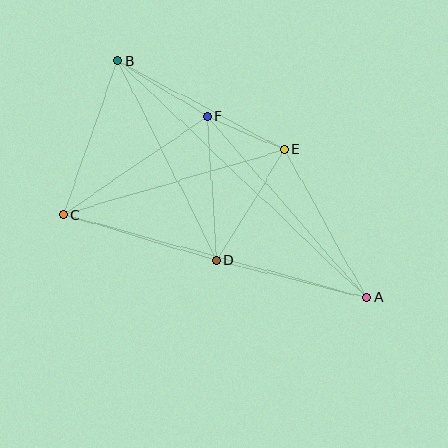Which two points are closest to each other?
Points E and F are closest to each other.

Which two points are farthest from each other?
Points A and B are farthest from each other.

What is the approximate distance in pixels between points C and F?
The distance between C and F is approximately 174 pixels.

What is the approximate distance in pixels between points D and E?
The distance between D and E is approximately 130 pixels.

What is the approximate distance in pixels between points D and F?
The distance between D and F is approximately 145 pixels.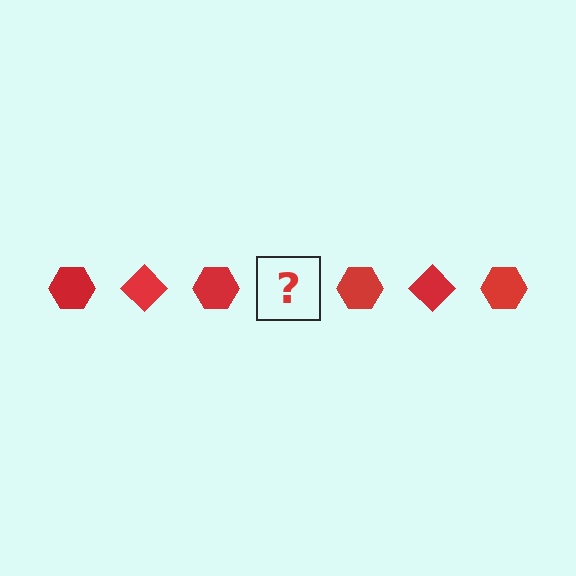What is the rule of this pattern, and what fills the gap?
The rule is that the pattern cycles through hexagon, diamond shapes in red. The gap should be filled with a red diamond.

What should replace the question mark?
The question mark should be replaced with a red diamond.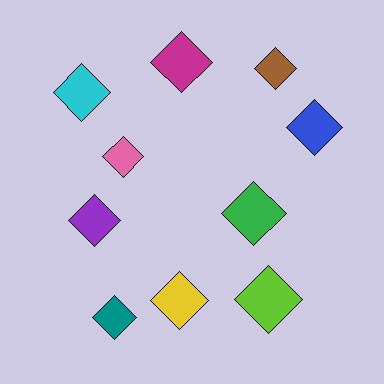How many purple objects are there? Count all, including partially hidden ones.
There is 1 purple object.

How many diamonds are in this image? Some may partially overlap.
There are 10 diamonds.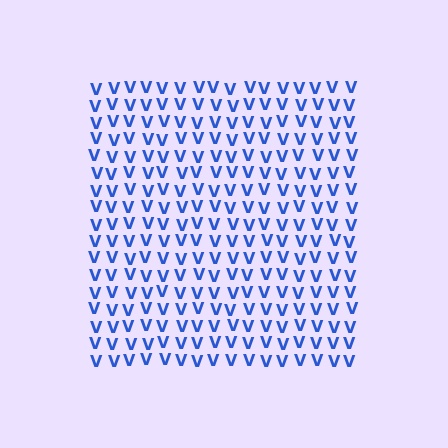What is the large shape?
The large shape is a square.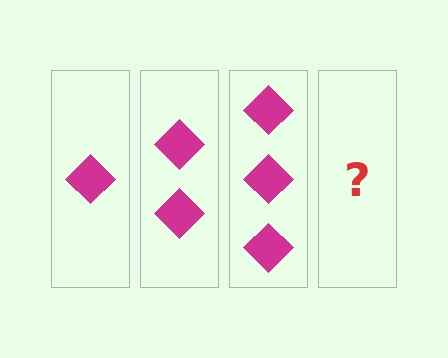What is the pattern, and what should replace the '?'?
The pattern is that each step adds one more diamond. The '?' should be 4 diamonds.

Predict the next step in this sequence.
The next step is 4 diamonds.